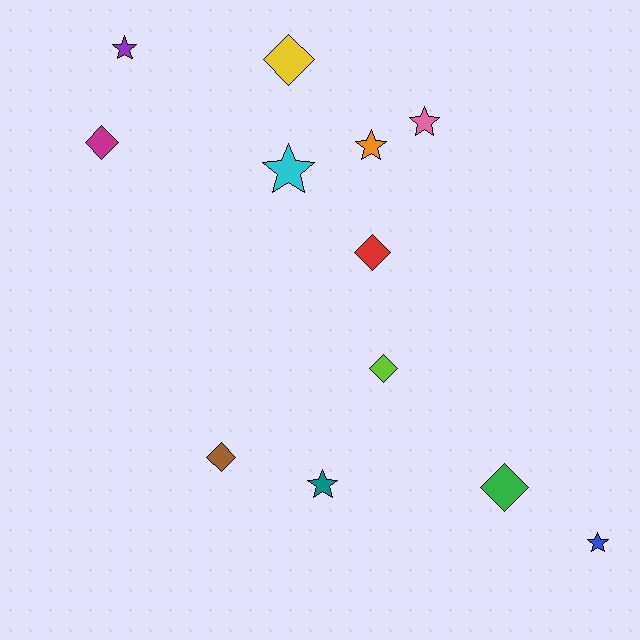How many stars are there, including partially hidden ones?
There are 6 stars.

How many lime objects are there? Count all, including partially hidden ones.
There is 1 lime object.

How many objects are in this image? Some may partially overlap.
There are 12 objects.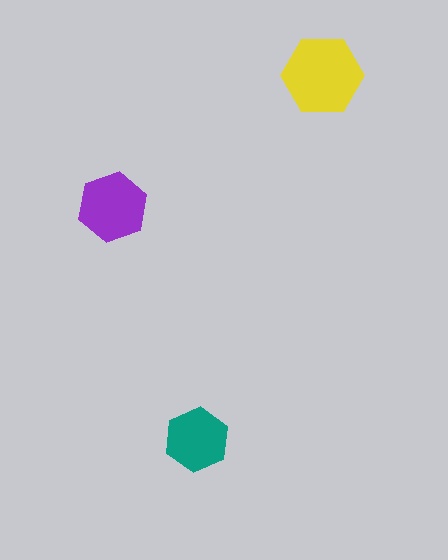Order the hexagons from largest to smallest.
the yellow one, the purple one, the teal one.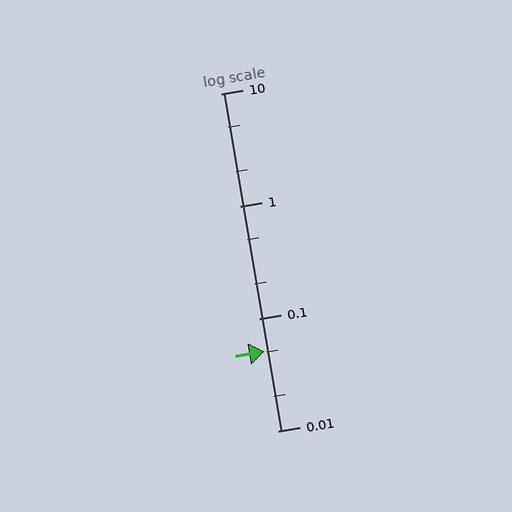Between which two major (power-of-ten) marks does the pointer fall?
The pointer is between 0.01 and 0.1.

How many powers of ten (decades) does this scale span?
The scale spans 3 decades, from 0.01 to 10.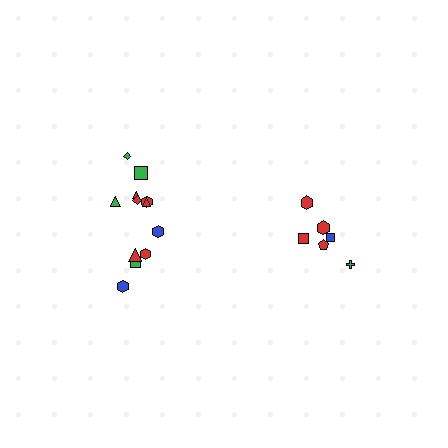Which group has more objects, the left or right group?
The left group.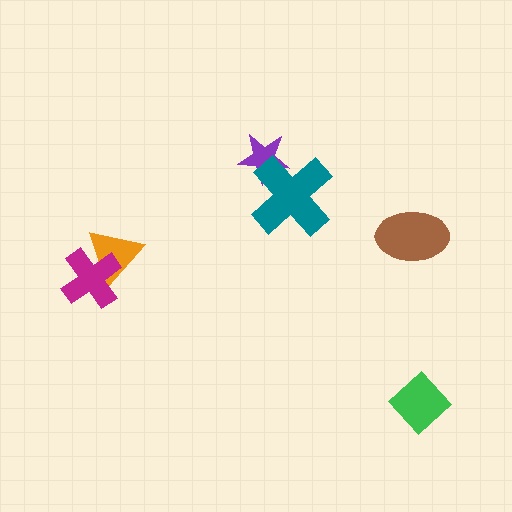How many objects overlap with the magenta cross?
1 object overlaps with the magenta cross.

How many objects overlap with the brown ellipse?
0 objects overlap with the brown ellipse.